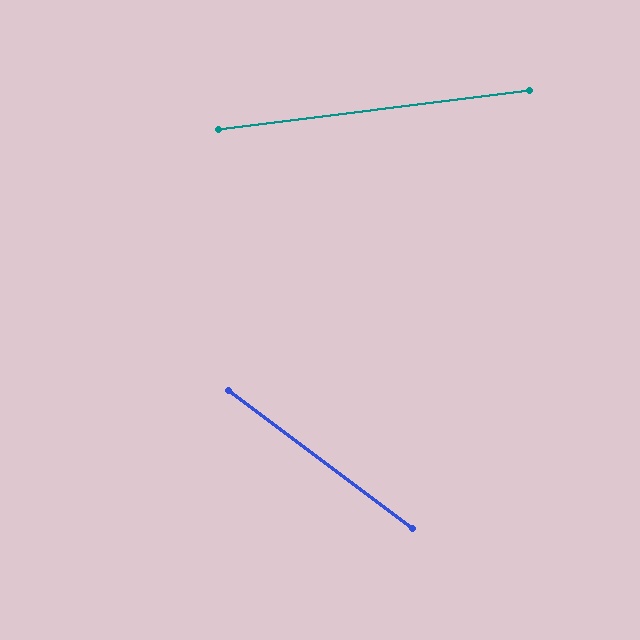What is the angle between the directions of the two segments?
Approximately 44 degrees.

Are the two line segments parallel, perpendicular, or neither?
Neither parallel nor perpendicular — they differ by about 44°.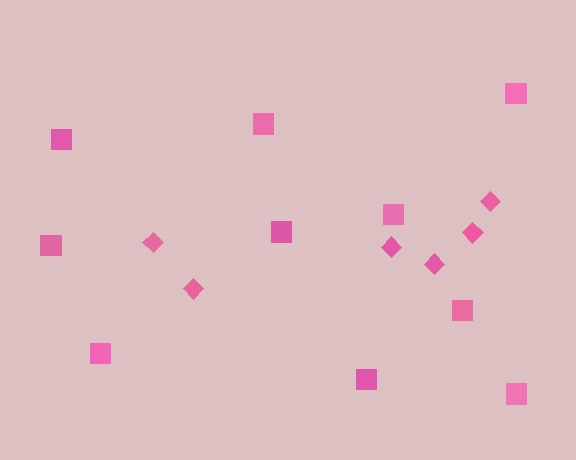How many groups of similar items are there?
There are 2 groups: one group of squares (10) and one group of diamonds (6).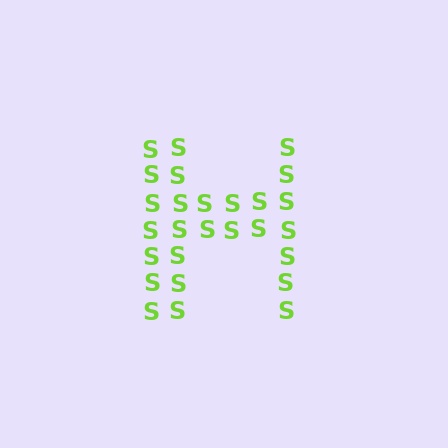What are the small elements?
The small elements are letter S's.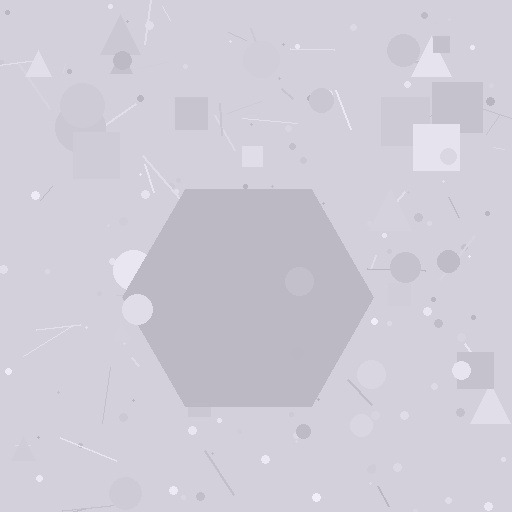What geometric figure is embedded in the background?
A hexagon is embedded in the background.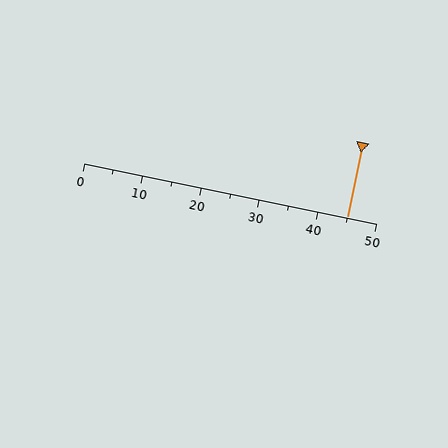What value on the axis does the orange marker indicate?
The marker indicates approximately 45.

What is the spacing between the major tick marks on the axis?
The major ticks are spaced 10 apart.